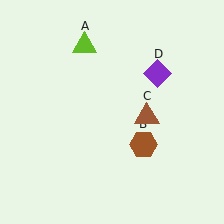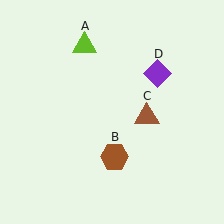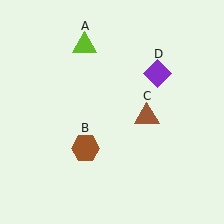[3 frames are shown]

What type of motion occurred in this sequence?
The brown hexagon (object B) rotated clockwise around the center of the scene.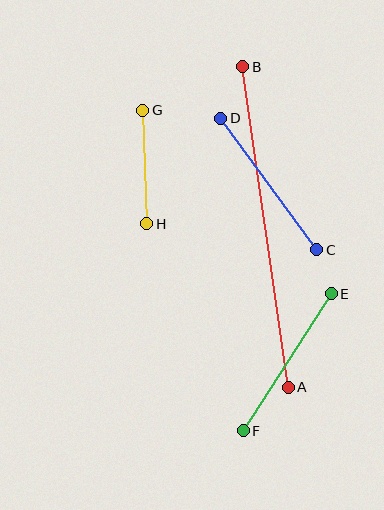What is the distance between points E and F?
The distance is approximately 163 pixels.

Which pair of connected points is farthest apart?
Points A and B are farthest apart.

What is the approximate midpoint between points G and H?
The midpoint is at approximately (145, 167) pixels.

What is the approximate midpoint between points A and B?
The midpoint is at approximately (265, 227) pixels.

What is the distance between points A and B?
The distance is approximately 324 pixels.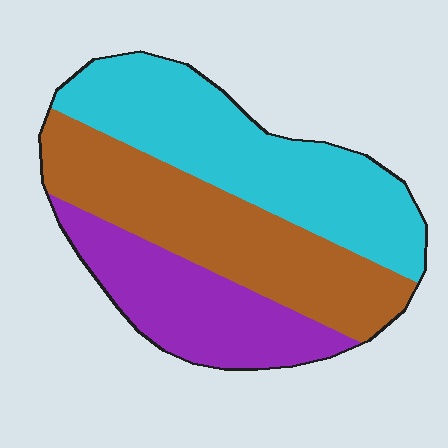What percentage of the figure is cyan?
Cyan covers 39% of the figure.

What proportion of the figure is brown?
Brown covers about 35% of the figure.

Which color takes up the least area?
Purple, at roughly 25%.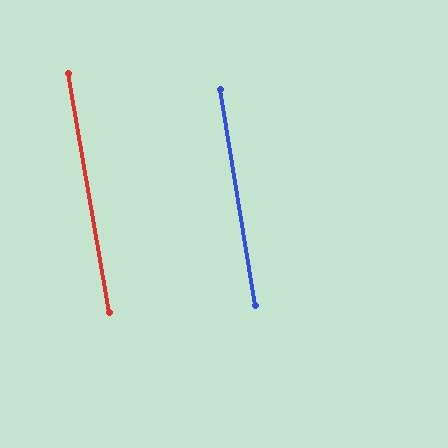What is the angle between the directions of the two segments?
Approximately 1 degree.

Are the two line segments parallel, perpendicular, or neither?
Parallel — their directions differ by only 0.7°.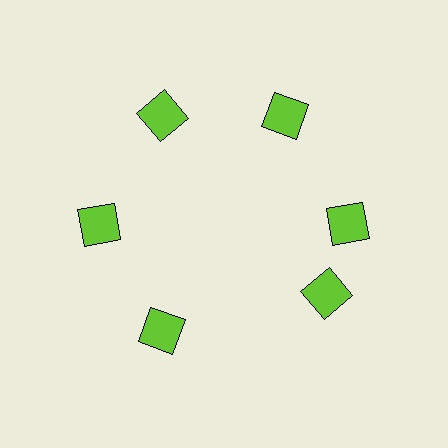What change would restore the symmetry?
The symmetry would be restored by rotating it back into even spacing with its neighbors so that all 6 squares sit at equal angles and equal distance from the center.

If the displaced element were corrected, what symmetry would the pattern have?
It would have 6-fold rotational symmetry — the pattern would map onto itself every 60 degrees.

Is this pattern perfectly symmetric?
No. The 6 lime squares are arranged in a ring, but one element near the 5 o'clock position is rotated out of alignment along the ring, breaking the 6-fold rotational symmetry.